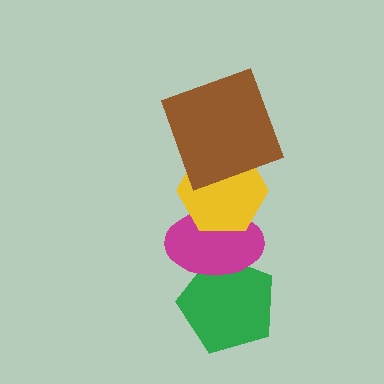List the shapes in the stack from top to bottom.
From top to bottom: the brown square, the yellow hexagon, the magenta ellipse, the green pentagon.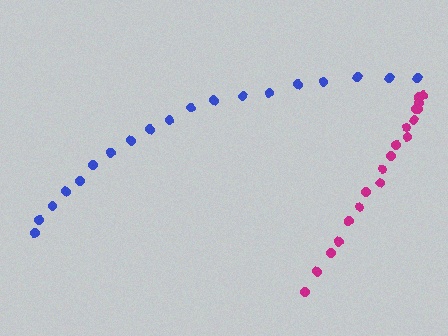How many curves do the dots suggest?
There are 2 distinct paths.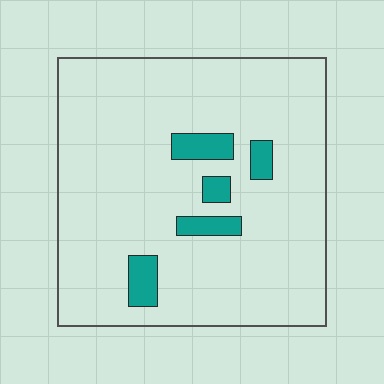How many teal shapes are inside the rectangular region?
5.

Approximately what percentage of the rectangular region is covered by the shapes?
Approximately 10%.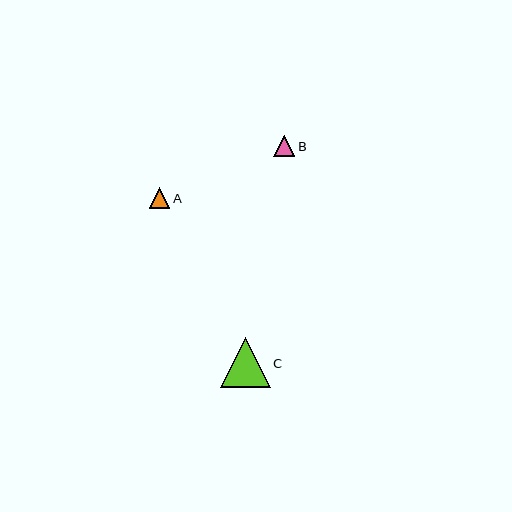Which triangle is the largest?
Triangle C is the largest with a size of approximately 49 pixels.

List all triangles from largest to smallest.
From largest to smallest: C, B, A.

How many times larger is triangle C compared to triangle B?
Triangle C is approximately 2.4 times the size of triangle B.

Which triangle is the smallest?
Triangle A is the smallest with a size of approximately 21 pixels.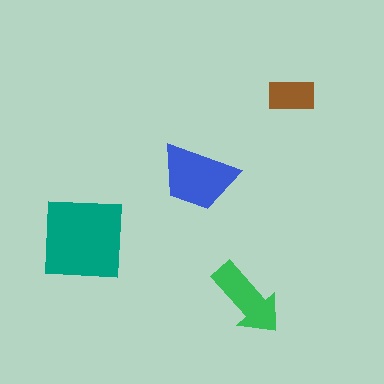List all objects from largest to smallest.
The teal square, the blue trapezoid, the green arrow, the brown rectangle.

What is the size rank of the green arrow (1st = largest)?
3rd.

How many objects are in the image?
There are 4 objects in the image.